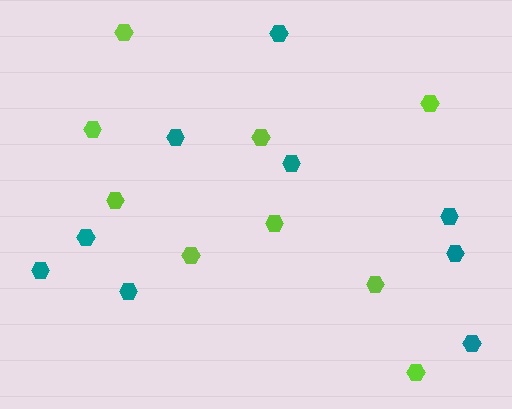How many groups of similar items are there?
There are 2 groups: one group of teal hexagons (9) and one group of lime hexagons (9).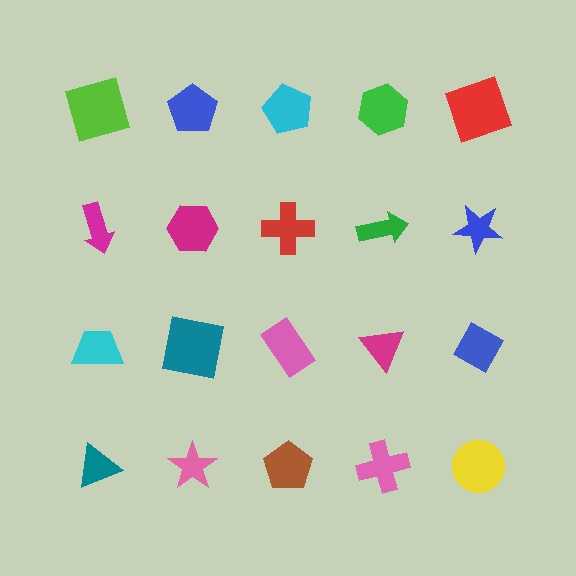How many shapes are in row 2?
5 shapes.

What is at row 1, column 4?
A green hexagon.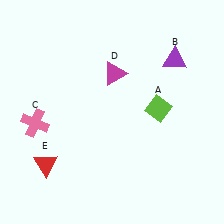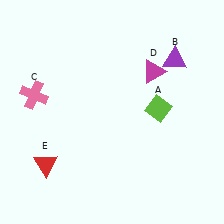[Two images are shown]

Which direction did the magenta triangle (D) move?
The magenta triangle (D) moved right.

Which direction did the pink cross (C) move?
The pink cross (C) moved up.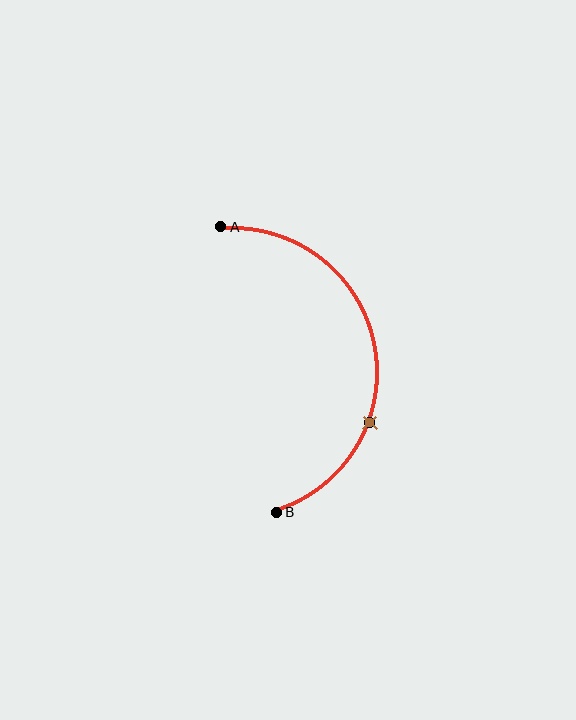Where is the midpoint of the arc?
The arc midpoint is the point on the curve farthest from the straight line joining A and B. It sits to the right of that line.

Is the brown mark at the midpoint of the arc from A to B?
No. The brown mark lies on the arc but is closer to endpoint B. The arc midpoint would be at the point on the curve equidistant along the arc from both A and B.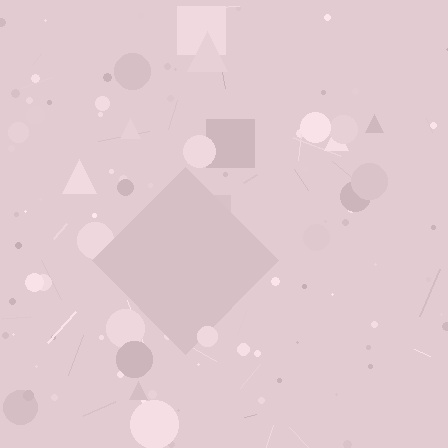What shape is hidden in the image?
A diamond is hidden in the image.